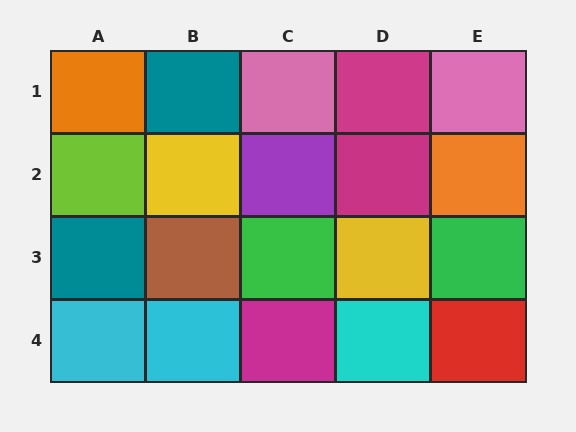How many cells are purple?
1 cell is purple.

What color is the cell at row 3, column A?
Teal.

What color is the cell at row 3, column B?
Brown.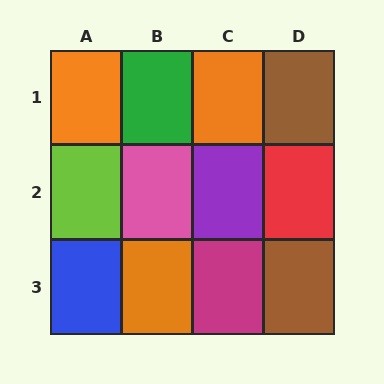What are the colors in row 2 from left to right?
Lime, pink, purple, red.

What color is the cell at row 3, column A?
Blue.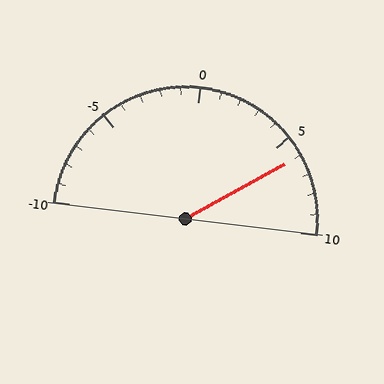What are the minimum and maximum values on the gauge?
The gauge ranges from -10 to 10.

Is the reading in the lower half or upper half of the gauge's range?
The reading is in the upper half of the range (-10 to 10).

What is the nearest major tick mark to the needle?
The nearest major tick mark is 5.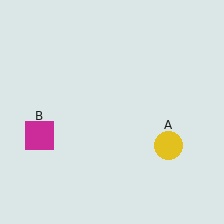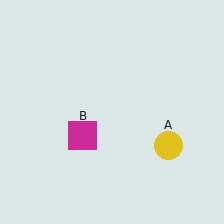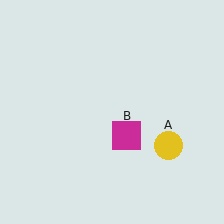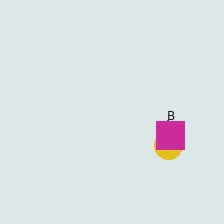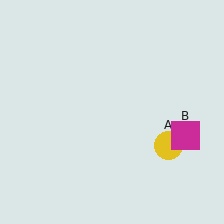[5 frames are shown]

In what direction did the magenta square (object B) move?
The magenta square (object B) moved right.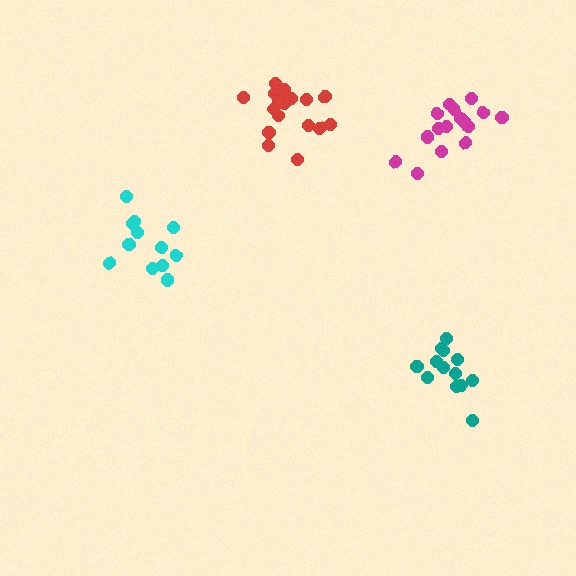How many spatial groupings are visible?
There are 4 spatial groupings.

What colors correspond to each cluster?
The clusters are colored: cyan, magenta, red, teal.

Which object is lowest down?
The teal cluster is bottommost.